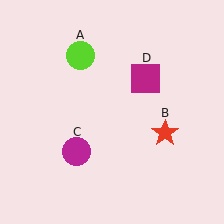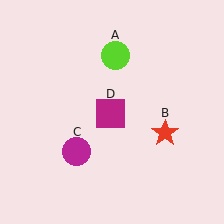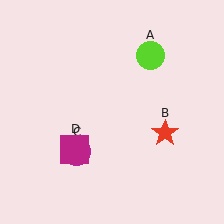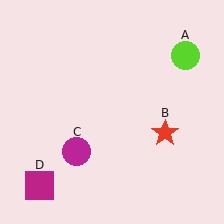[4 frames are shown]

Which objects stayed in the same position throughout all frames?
Red star (object B) and magenta circle (object C) remained stationary.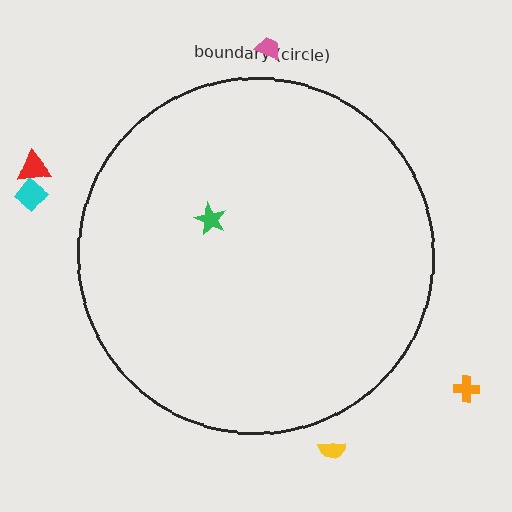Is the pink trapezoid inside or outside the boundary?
Outside.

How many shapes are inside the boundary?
1 inside, 5 outside.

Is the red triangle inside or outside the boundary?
Outside.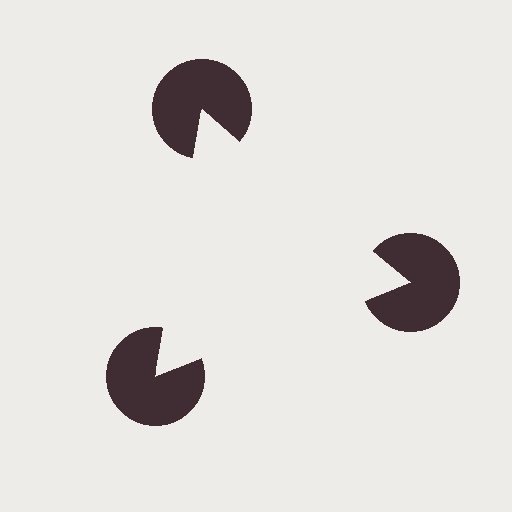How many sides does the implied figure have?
3 sides.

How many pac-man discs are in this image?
There are 3 — one at each vertex of the illusory triangle.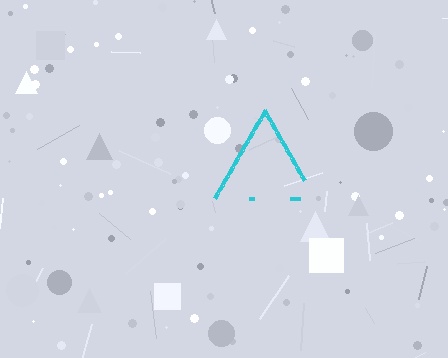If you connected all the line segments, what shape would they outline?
They would outline a triangle.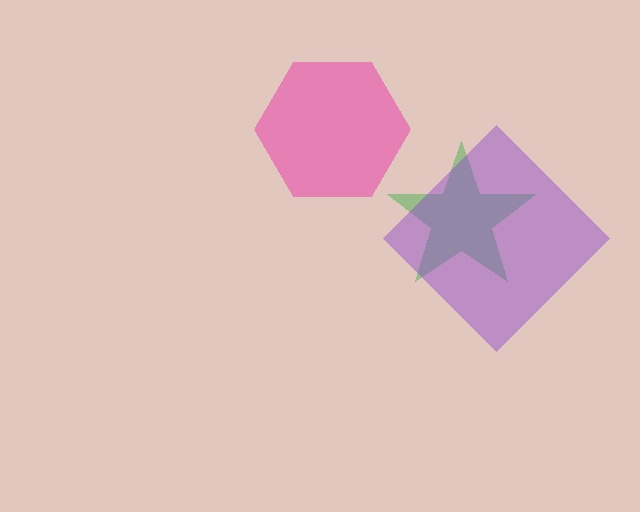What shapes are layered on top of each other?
The layered shapes are: a green star, a pink hexagon, a purple diamond.